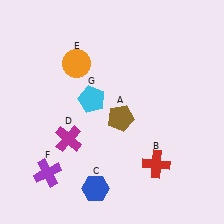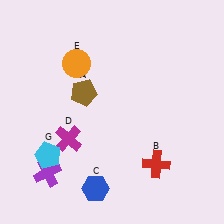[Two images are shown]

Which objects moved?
The objects that moved are: the brown pentagon (A), the cyan pentagon (G).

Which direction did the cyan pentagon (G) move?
The cyan pentagon (G) moved down.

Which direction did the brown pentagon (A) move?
The brown pentagon (A) moved left.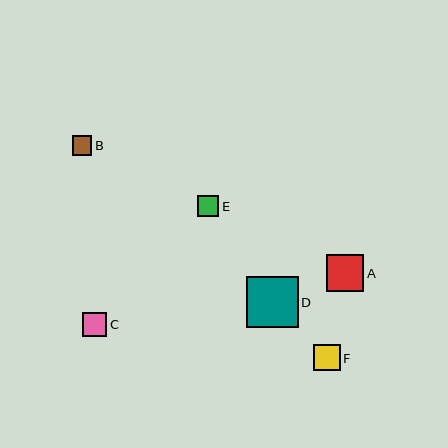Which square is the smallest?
Square B is the smallest with a size of approximately 19 pixels.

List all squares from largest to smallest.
From largest to smallest: D, A, F, C, E, B.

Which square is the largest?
Square D is the largest with a size of approximately 51 pixels.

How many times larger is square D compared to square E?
Square D is approximately 2.4 times the size of square E.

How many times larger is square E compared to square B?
Square E is approximately 1.1 times the size of square B.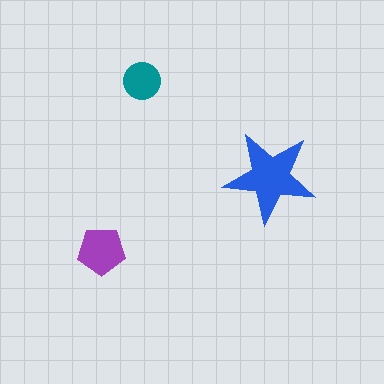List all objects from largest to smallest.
The blue star, the purple pentagon, the teal circle.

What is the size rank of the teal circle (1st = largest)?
3rd.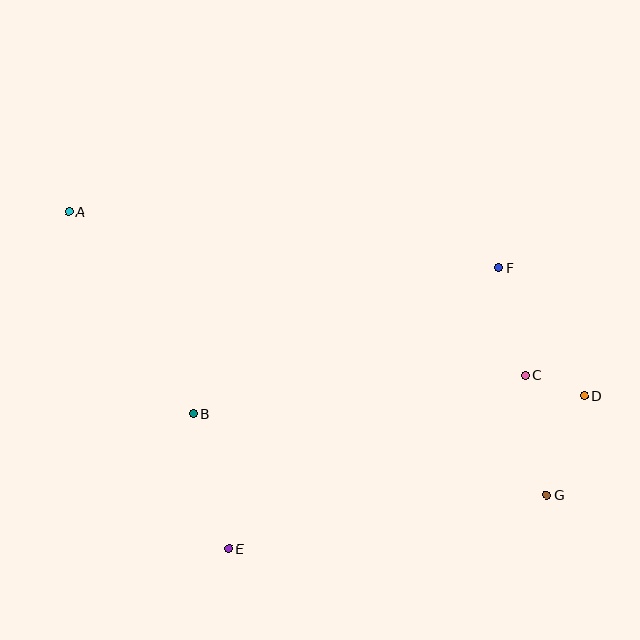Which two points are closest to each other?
Points C and D are closest to each other.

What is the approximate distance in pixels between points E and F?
The distance between E and F is approximately 390 pixels.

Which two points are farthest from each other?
Points A and G are farthest from each other.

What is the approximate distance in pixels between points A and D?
The distance between A and D is approximately 548 pixels.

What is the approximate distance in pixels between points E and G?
The distance between E and G is approximately 323 pixels.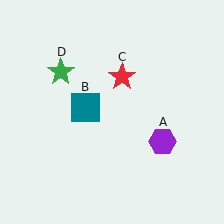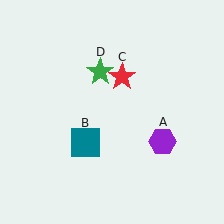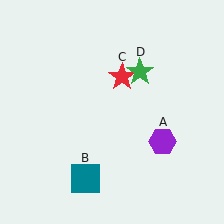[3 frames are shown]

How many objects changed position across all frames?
2 objects changed position: teal square (object B), green star (object D).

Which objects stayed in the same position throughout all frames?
Purple hexagon (object A) and red star (object C) remained stationary.